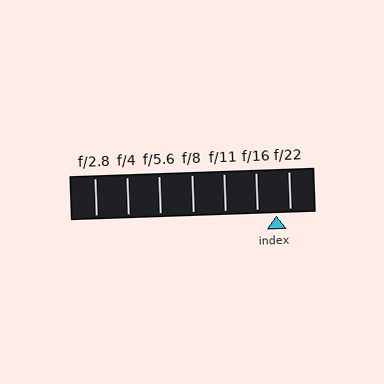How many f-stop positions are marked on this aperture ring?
There are 7 f-stop positions marked.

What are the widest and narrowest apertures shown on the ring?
The widest aperture shown is f/2.8 and the narrowest is f/22.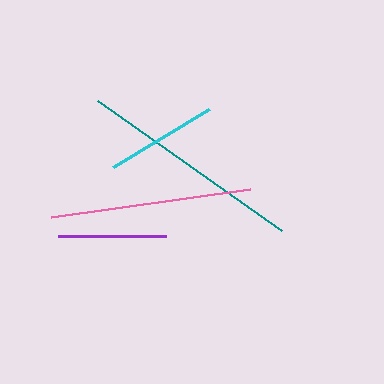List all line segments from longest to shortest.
From longest to shortest: teal, pink, cyan, purple.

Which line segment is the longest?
The teal line is the longest at approximately 226 pixels.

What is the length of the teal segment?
The teal segment is approximately 226 pixels long.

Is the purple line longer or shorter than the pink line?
The pink line is longer than the purple line.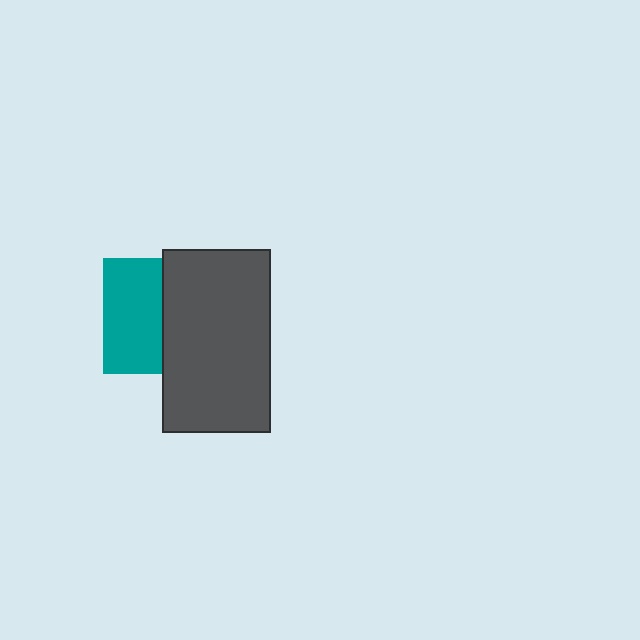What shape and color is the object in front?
The object in front is a dark gray rectangle.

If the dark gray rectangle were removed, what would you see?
You would see the complete teal square.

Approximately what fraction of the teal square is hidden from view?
Roughly 50% of the teal square is hidden behind the dark gray rectangle.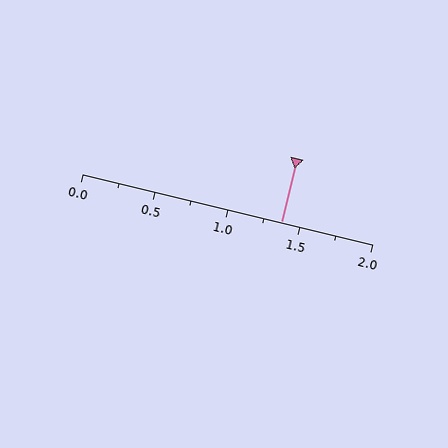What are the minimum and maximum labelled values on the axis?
The axis runs from 0.0 to 2.0.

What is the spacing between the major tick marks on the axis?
The major ticks are spaced 0.5 apart.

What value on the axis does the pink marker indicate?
The marker indicates approximately 1.38.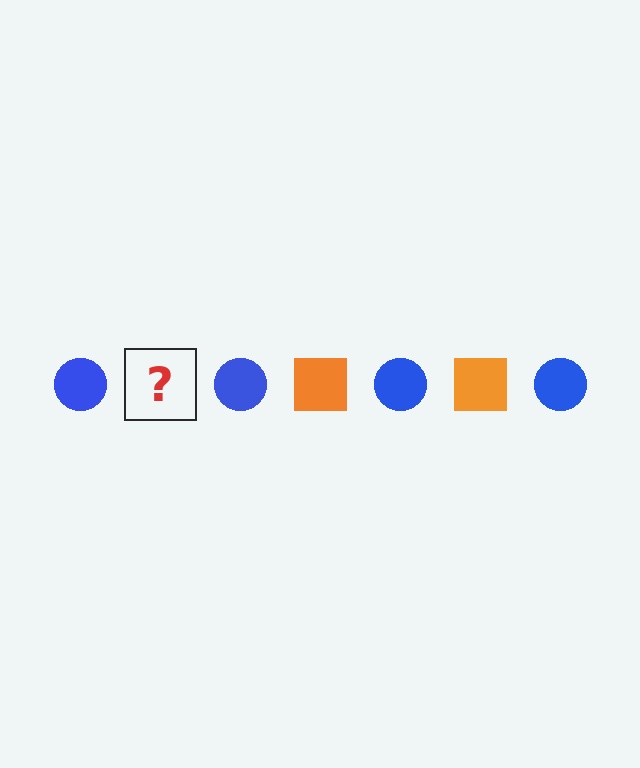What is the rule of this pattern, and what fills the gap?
The rule is that the pattern alternates between blue circle and orange square. The gap should be filled with an orange square.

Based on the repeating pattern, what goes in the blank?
The blank should be an orange square.